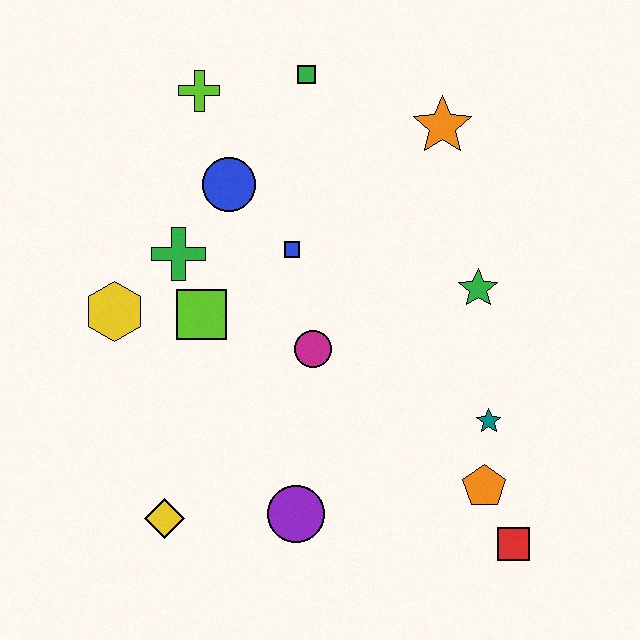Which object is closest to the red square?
The orange pentagon is closest to the red square.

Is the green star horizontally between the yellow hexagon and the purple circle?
No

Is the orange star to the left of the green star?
Yes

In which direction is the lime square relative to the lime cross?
The lime square is below the lime cross.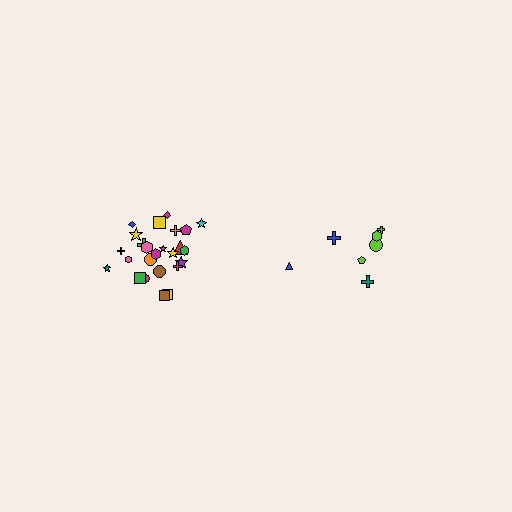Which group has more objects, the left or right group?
The left group.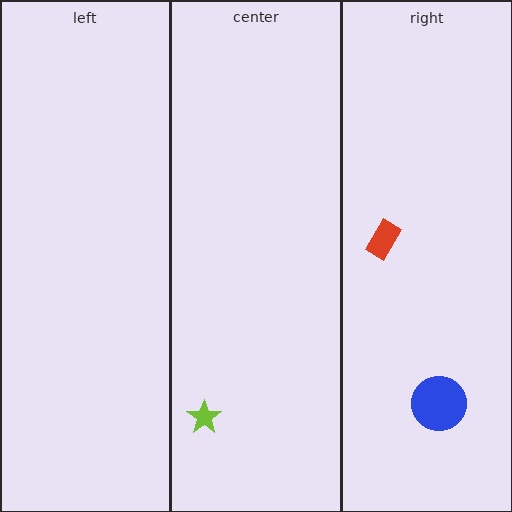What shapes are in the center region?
The lime star.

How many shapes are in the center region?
1.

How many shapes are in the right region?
2.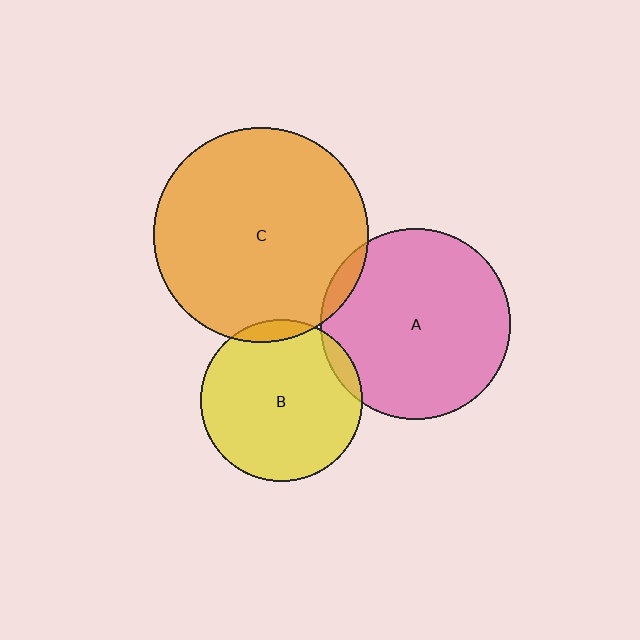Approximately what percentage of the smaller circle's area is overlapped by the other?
Approximately 5%.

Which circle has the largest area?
Circle C (orange).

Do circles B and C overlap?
Yes.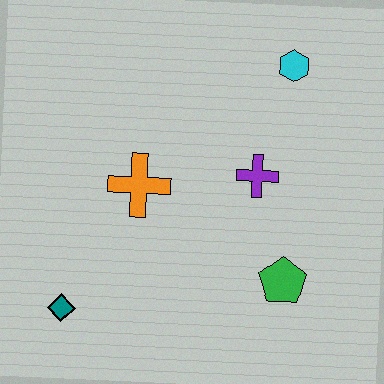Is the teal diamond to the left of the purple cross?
Yes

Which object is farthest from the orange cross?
The cyan hexagon is farthest from the orange cross.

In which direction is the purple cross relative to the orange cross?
The purple cross is to the right of the orange cross.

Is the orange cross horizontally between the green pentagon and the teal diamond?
Yes